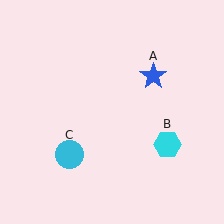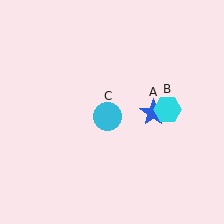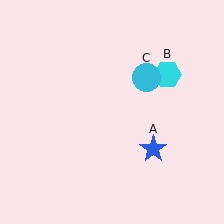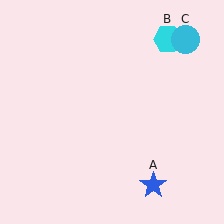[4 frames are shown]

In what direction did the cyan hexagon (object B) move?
The cyan hexagon (object B) moved up.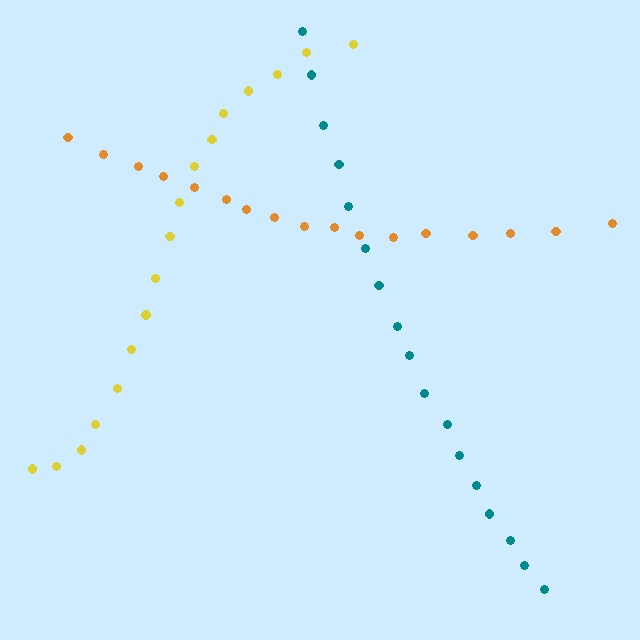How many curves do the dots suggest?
There are 3 distinct paths.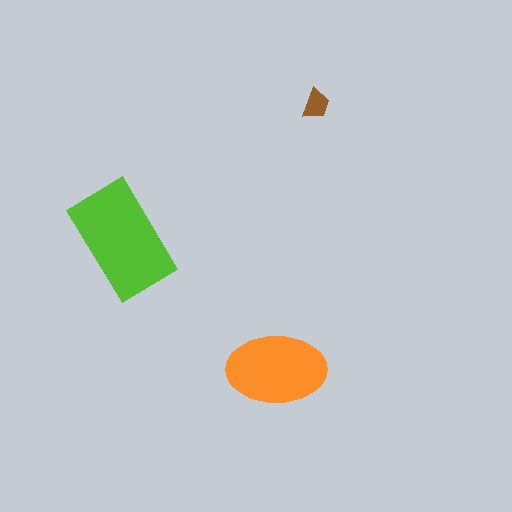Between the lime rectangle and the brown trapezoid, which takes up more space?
The lime rectangle.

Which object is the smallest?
The brown trapezoid.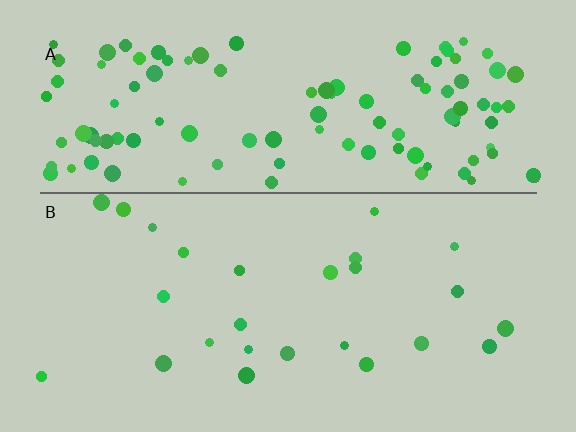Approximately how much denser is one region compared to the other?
Approximately 4.3× — region A over region B.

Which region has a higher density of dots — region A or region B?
A (the top).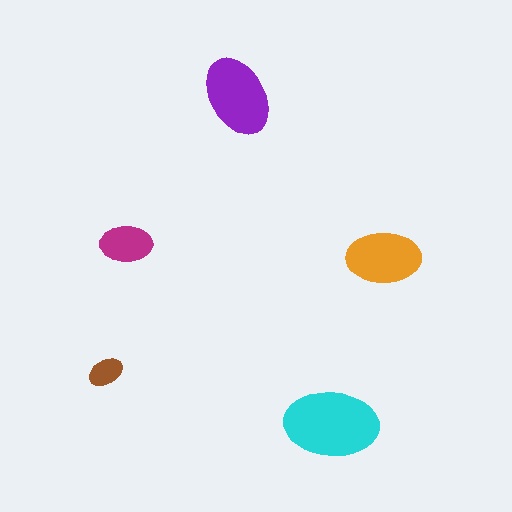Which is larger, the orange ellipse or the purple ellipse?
The purple one.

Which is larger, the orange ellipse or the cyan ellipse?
The cyan one.